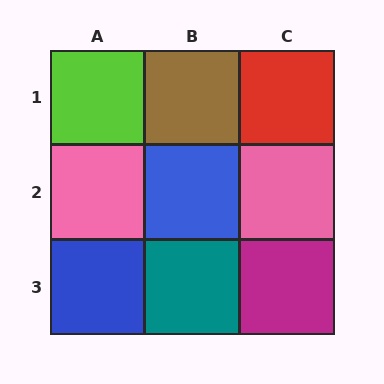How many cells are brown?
1 cell is brown.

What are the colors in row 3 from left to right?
Blue, teal, magenta.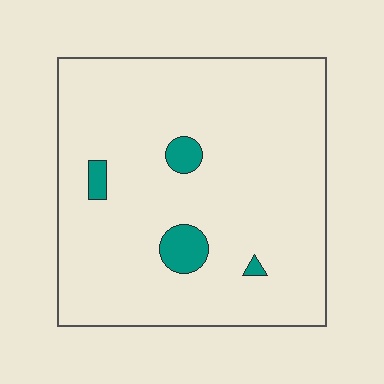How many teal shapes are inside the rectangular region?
4.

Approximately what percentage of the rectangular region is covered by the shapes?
Approximately 5%.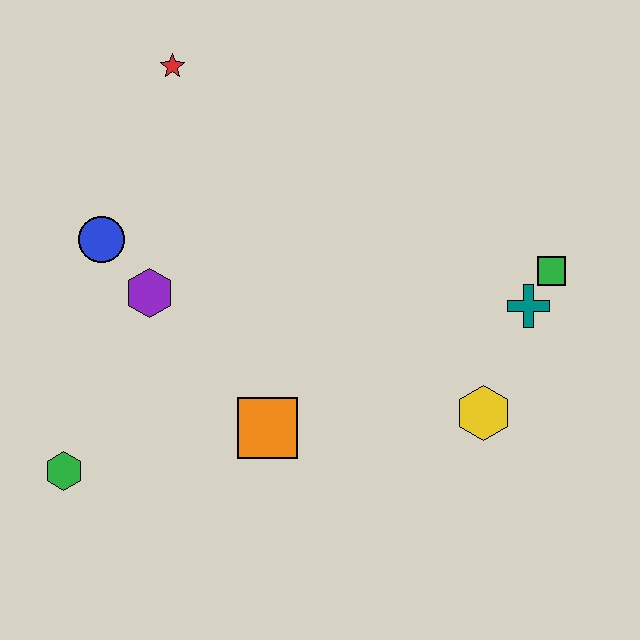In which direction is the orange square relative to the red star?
The orange square is below the red star.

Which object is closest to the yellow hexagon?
The teal cross is closest to the yellow hexagon.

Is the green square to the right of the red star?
Yes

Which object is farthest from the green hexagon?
The green square is farthest from the green hexagon.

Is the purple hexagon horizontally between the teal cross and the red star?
No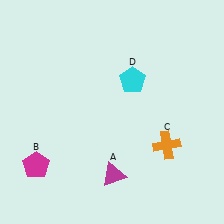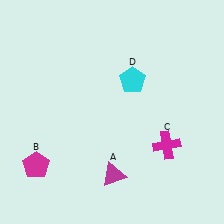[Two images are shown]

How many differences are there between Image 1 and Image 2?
There is 1 difference between the two images.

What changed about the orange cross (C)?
In Image 1, C is orange. In Image 2, it changed to magenta.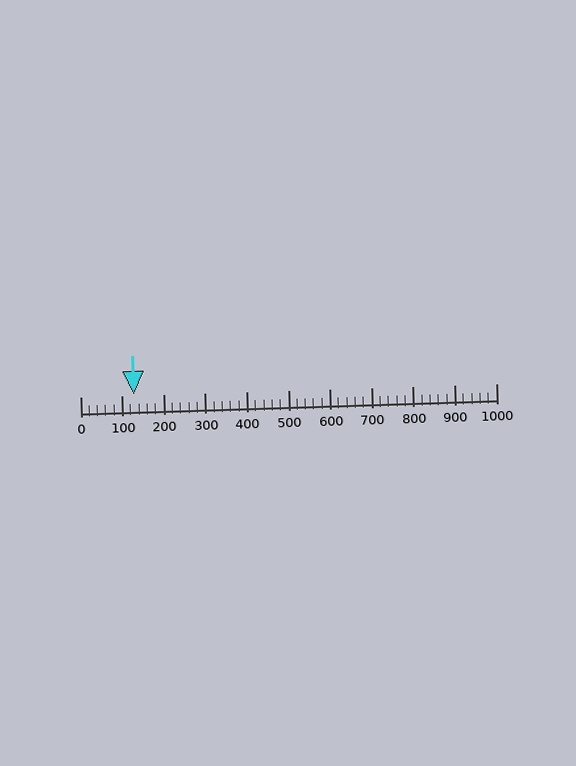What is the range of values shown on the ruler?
The ruler shows values from 0 to 1000.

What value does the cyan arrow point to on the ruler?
The cyan arrow points to approximately 129.